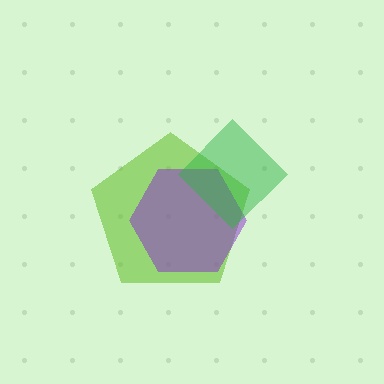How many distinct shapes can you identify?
There are 3 distinct shapes: a lime pentagon, a purple hexagon, a green diamond.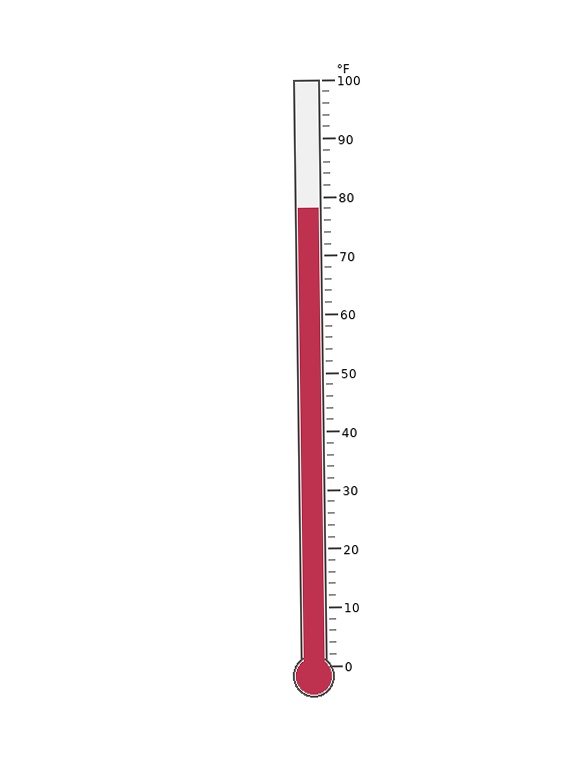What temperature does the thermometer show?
The thermometer shows approximately 78°F.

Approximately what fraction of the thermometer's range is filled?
The thermometer is filled to approximately 80% of its range.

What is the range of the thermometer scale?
The thermometer scale ranges from 0°F to 100°F.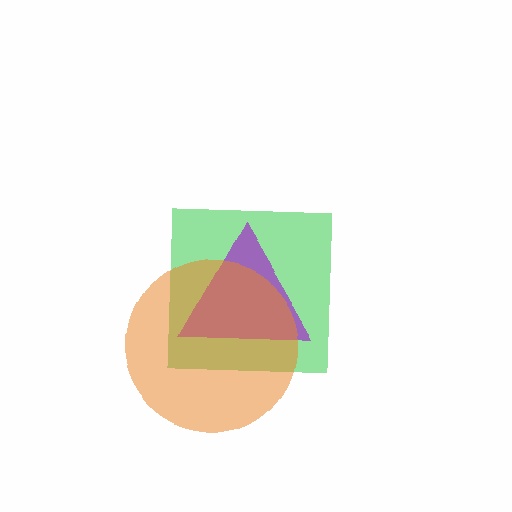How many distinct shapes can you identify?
There are 3 distinct shapes: a green square, a purple triangle, an orange circle.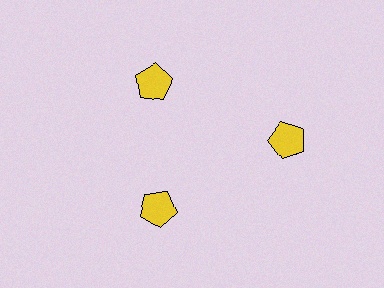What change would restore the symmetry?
The symmetry would be restored by moving it inward, back onto the ring so that all 3 pentagons sit at equal angles and equal distance from the center.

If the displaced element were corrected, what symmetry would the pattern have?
It would have 3-fold rotational symmetry — the pattern would map onto itself every 120 degrees.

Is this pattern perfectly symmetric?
No. The 3 yellow pentagons are arranged in a ring, but one element near the 3 o'clock position is pushed outward from the center, breaking the 3-fold rotational symmetry.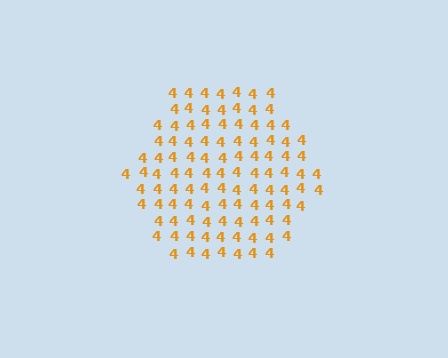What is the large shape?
The large shape is a hexagon.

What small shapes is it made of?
It is made of small digit 4's.